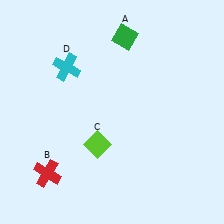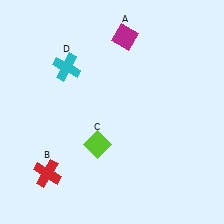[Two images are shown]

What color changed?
The diamond (A) changed from green in Image 1 to magenta in Image 2.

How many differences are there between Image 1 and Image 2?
There is 1 difference between the two images.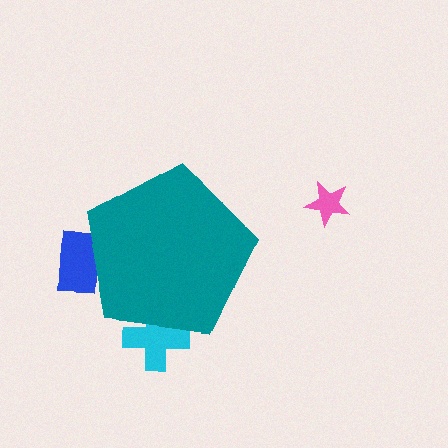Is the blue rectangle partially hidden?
Yes, the blue rectangle is partially hidden behind the teal pentagon.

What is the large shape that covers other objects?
A teal pentagon.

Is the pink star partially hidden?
No, the pink star is fully visible.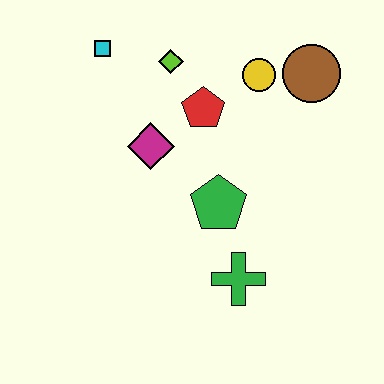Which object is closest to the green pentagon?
The green cross is closest to the green pentagon.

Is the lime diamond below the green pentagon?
No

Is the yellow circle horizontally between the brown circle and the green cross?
Yes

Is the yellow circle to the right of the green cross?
Yes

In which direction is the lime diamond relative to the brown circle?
The lime diamond is to the left of the brown circle.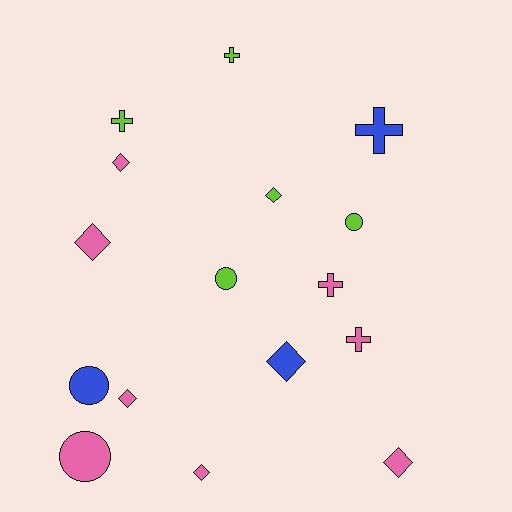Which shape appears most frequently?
Diamond, with 7 objects.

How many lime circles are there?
There are 2 lime circles.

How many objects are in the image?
There are 16 objects.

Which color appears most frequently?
Pink, with 8 objects.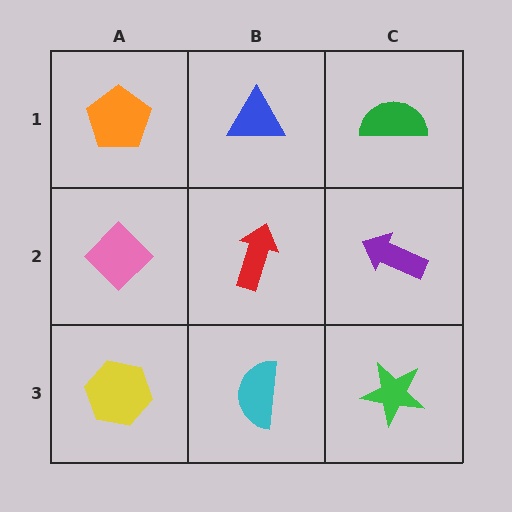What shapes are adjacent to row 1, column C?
A purple arrow (row 2, column C), a blue triangle (row 1, column B).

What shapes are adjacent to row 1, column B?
A red arrow (row 2, column B), an orange pentagon (row 1, column A), a green semicircle (row 1, column C).